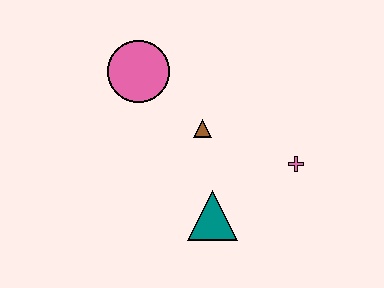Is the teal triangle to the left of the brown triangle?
No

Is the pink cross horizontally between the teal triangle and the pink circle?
No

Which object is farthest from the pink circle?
The pink cross is farthest from the pink circle.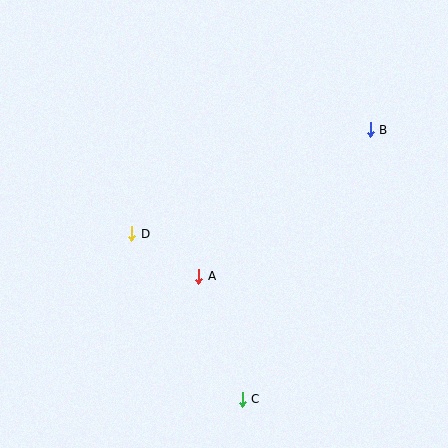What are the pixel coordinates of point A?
Point A is at (199, 276).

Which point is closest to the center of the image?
Point A at (199, 276) is closest to the center.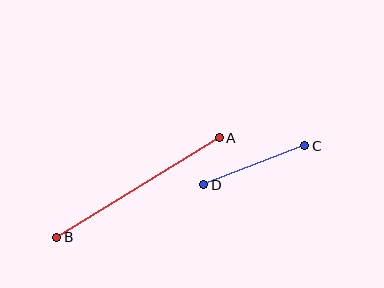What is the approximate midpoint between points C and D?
The midpoint is at approximately (254, 165) pixels.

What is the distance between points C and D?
The distance is approximately 108 pixels.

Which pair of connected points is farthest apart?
Points A and B are farthest apart.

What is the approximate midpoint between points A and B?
The midpoint is at approximately (138, 187) pixels.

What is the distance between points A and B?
The distance is approximately 191 pixels.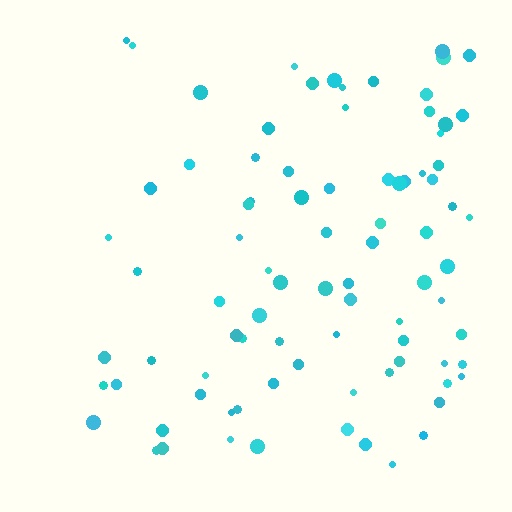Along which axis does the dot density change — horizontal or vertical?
Horizontal.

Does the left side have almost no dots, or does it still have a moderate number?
Still a moderate number, just noticeably fewer than the right.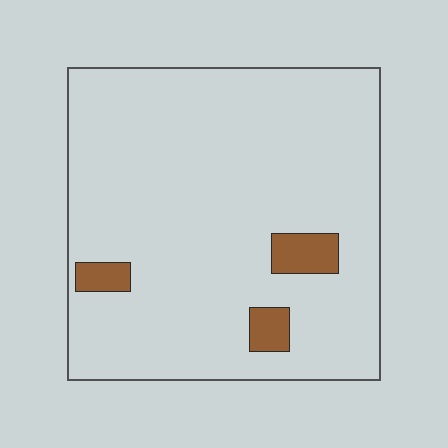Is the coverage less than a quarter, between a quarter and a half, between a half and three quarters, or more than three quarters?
Less than a quarter.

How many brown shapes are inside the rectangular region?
3.